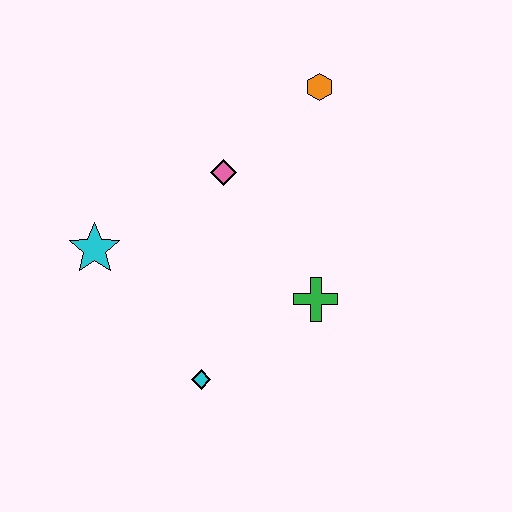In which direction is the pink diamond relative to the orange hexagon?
The pink diamond is to the left of the orange hexagon.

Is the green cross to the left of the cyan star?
No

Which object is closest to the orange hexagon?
The pink diamond is closest to the orange hexagon.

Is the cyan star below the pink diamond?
Yes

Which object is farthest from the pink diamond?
The cyan diamond is farthest from the pink diamond.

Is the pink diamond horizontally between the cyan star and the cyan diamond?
No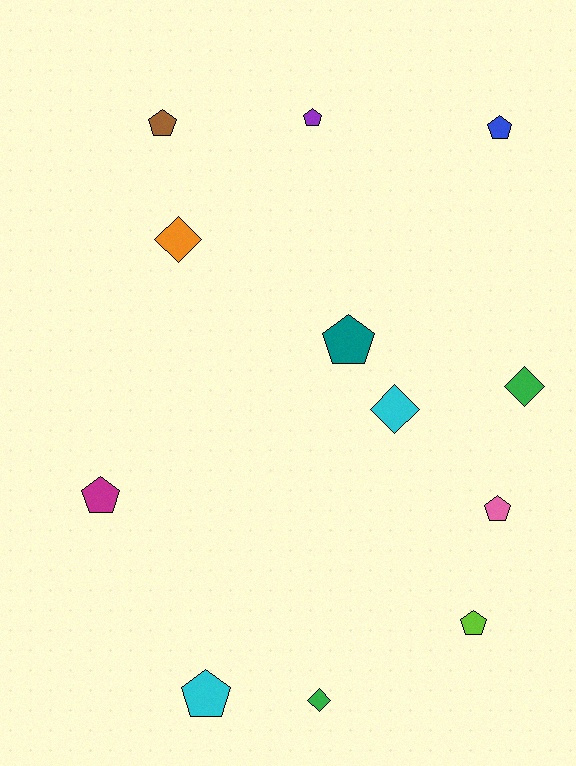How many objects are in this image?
There are 12 objects.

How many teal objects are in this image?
There is 1 teal object.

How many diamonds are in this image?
There are 4 diamonds.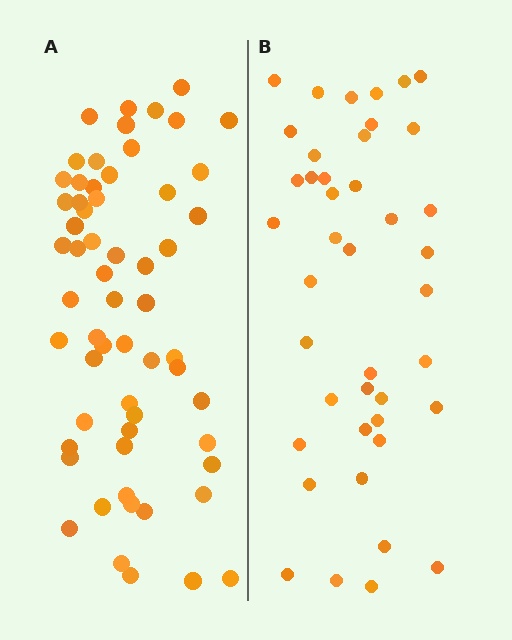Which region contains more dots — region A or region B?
Region A (the left region) has more dots.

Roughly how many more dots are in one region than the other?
Region A has approximately 20 more dots than region B.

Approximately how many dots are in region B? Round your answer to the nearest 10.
About 40 dots. (The exact count is 42, which rounds to 40.)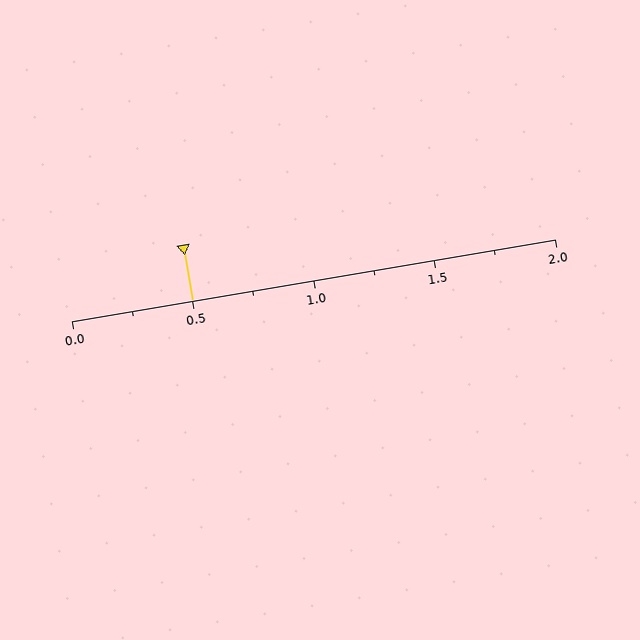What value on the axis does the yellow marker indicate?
The marker indicates approximately 0.5.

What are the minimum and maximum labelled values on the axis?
The axis runs from 0.0 to 2.0.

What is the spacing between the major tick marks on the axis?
The major ticks are spaced 0.5 apart.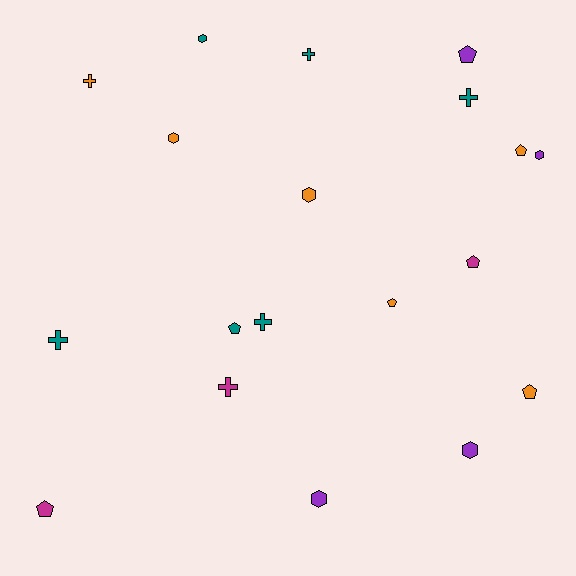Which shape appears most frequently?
Pentagon, with 7 objects.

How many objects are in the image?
There are 19 objects.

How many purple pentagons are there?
There is 1 purple pentagon.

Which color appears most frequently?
Teal, with 6 objects.